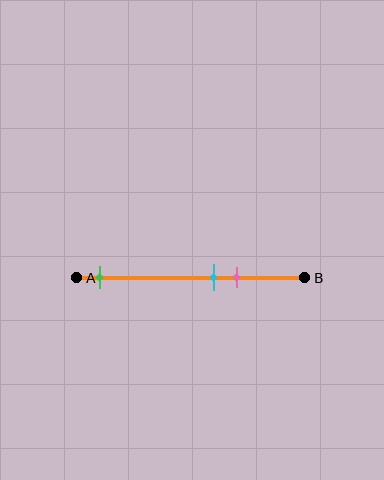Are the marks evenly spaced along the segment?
No, the marks are not evenly spaced.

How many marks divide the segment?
There are 3 marks dividing the segment.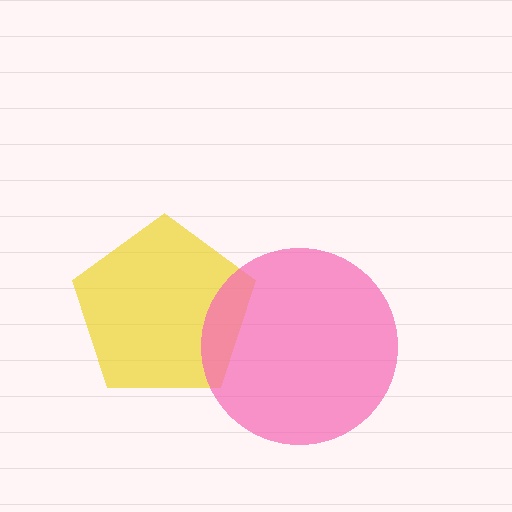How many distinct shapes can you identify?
There are 2 distinct shapes: a yellow pentagon, a pink circle.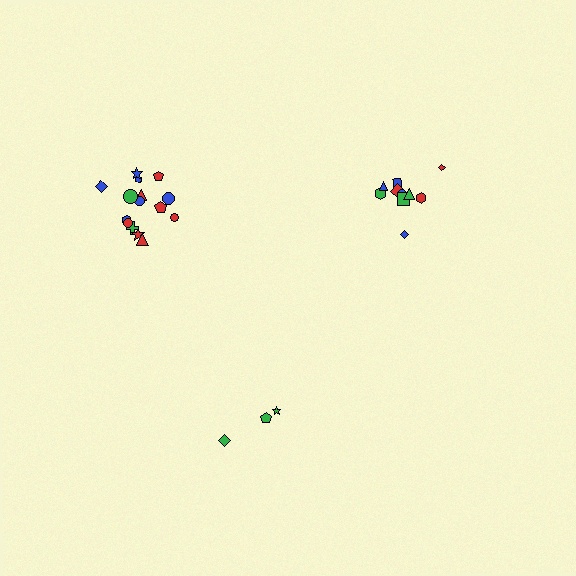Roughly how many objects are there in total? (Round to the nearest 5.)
Roughly 30 objects in total.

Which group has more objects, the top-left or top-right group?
The top-left group.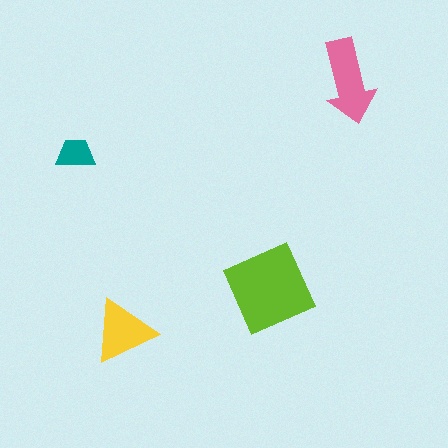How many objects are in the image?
There are 4 objects in the image.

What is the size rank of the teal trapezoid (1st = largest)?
4th.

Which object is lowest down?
The yellow triangle is bottommost.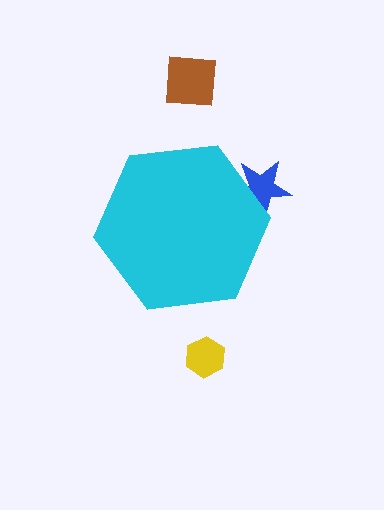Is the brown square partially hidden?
No, the brown square is fully visible.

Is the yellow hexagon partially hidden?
No, the yellow hexagon is fully visible.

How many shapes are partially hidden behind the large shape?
1 shape is partially hidden.